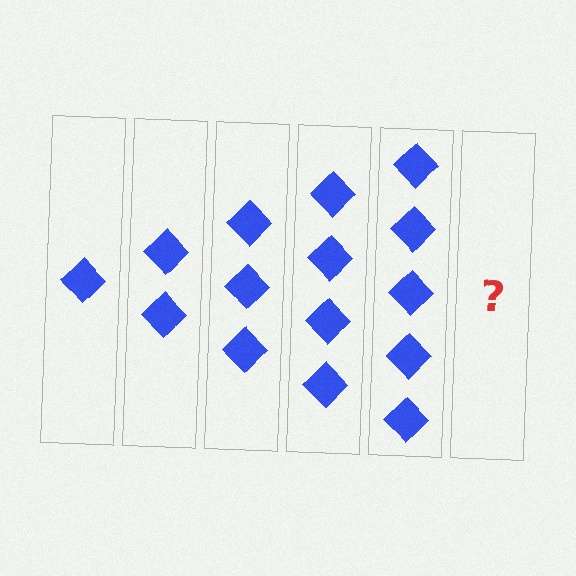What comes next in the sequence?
The next element should be 6 diamonds.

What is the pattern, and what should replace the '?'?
The pattern is that each step adds one more diamond. The '?' should be 6 diamonds.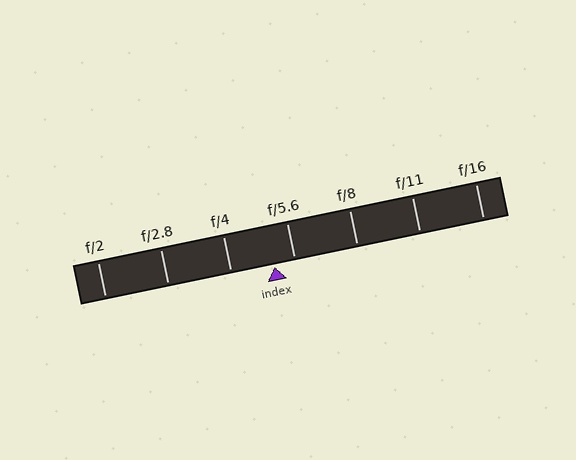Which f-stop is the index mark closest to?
The index mark is closest to f/5.6.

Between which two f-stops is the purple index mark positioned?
The index mark is between f/4 and f/5.6.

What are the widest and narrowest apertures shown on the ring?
The widest aperture shown is f/2 and the narrowest is f/16.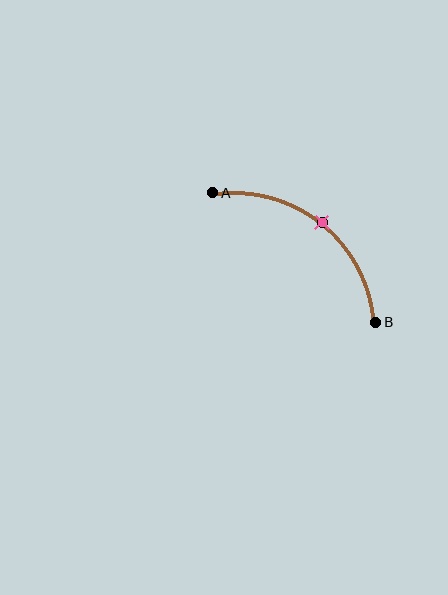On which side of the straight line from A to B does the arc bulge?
The arc bulges above and to the right of the straight line connecting A and B.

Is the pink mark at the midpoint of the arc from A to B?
Yes. The pink mark lies on the arc at equal arc-length from both A and B — it is the arc midpoint.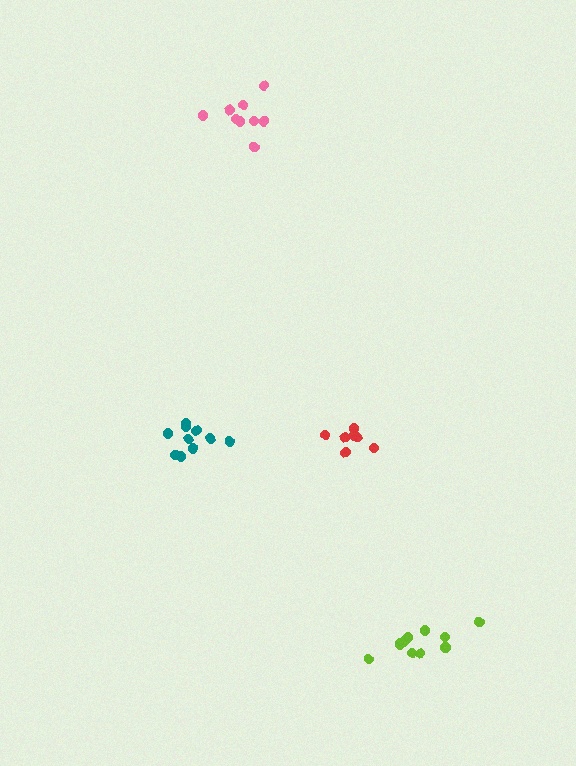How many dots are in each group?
Group 1: 11 dots, Group 2: 7 dots, Group 3: 9 dots, Group 4: 10 dots (37 total).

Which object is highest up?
The pink cluster is topmost.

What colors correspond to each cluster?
The clusters are colored: lime, red, pink, teal.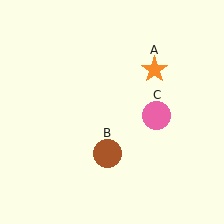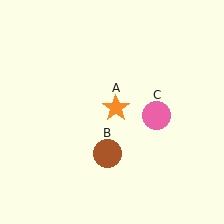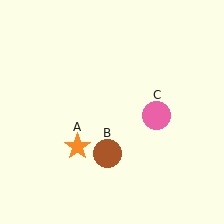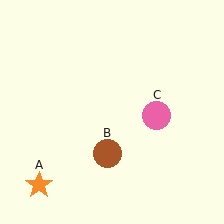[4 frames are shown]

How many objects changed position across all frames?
1 object changed position: orange star (object A).